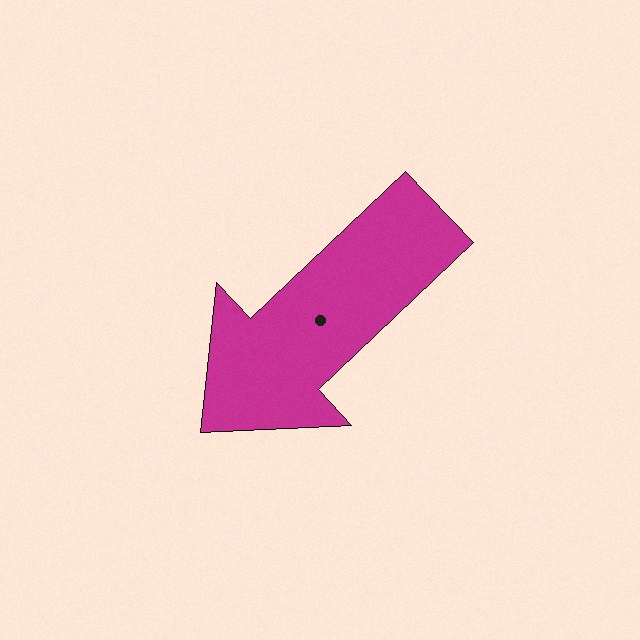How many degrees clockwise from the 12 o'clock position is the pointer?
Approximately 227 degrees.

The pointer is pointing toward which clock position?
Roughly 8 o'clock.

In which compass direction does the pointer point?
Southwest.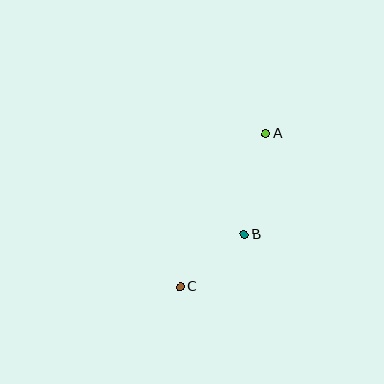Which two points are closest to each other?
Points B and C are closest to each other.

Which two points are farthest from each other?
Points A and C are farthest from each other.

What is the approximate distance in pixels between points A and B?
The distance between A and B is approximately 103 pixels.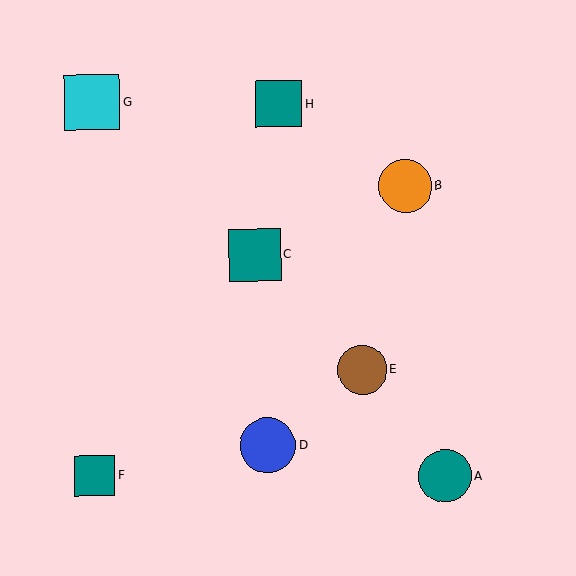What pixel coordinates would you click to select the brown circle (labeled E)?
Click at (362, 370) to select the brown circle E.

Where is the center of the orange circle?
The center of the orange circle is at (405, 186).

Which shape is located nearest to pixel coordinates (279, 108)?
The teal square (labeled H) at (279, 104) is nearest to that location.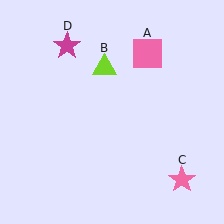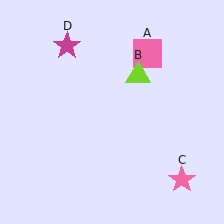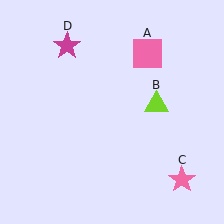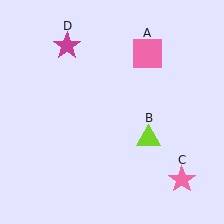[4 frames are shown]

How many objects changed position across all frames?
1 object changed position: lime triangle (object B).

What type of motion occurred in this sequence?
The lime triangle (object B) rotated clockwise around the center of the scene.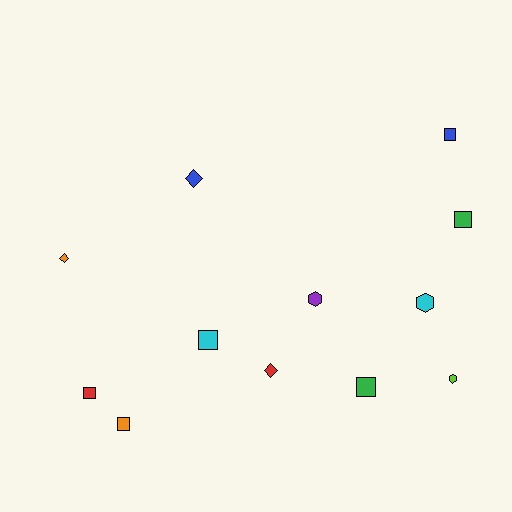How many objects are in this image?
There are 12 objects.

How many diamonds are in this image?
There are 3 diamonds.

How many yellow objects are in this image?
There are no yellow objects.